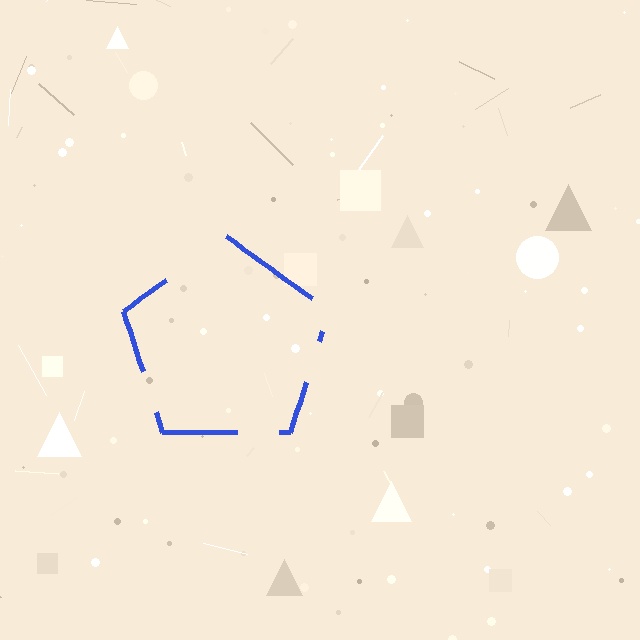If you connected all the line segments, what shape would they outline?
They would outline a pentagon.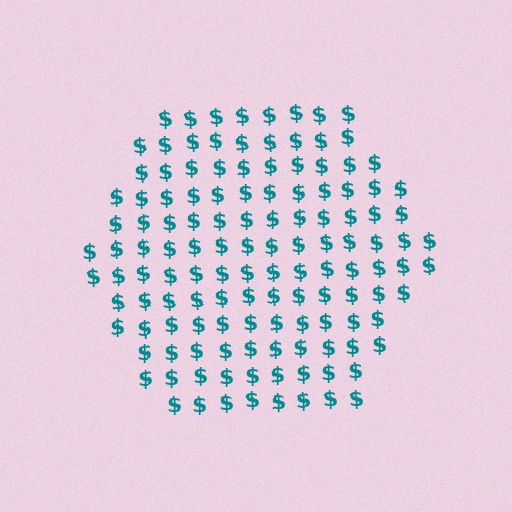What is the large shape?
The large shape is a hexagon.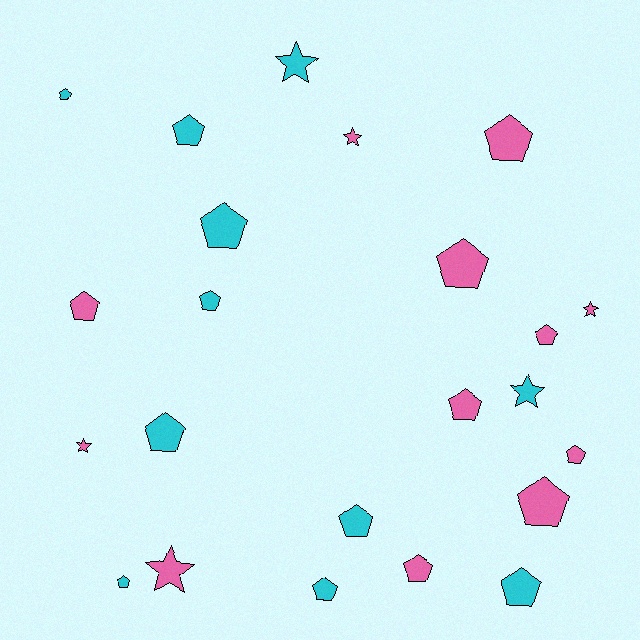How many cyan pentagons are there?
There are 9 cyan pentagons.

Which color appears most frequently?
Pink, with 12 objects.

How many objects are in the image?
There are 23 objects.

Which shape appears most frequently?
Pentagon, with 17 objects.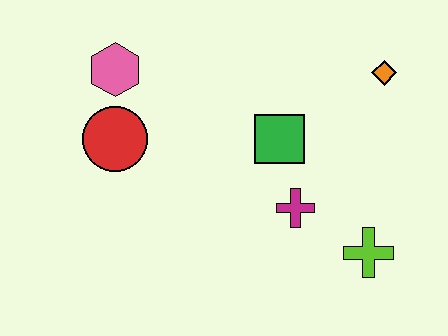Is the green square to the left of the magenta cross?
Yes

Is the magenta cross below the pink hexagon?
Yes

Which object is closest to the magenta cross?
The green square is closest to the magenta cross.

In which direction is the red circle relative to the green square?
The red circle is to the left of the green square.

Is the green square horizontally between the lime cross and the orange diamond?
No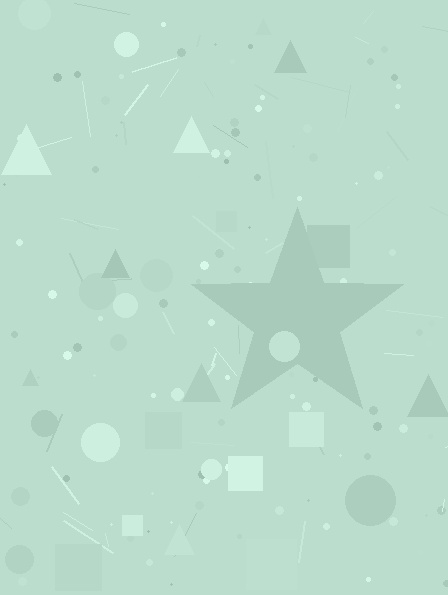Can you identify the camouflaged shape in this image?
The camouflaged shape is a star.